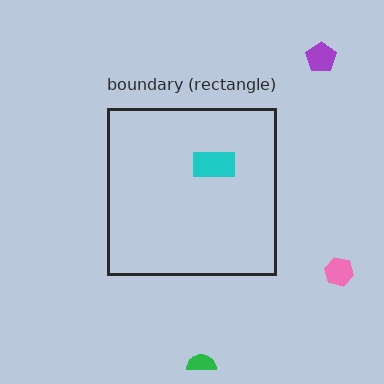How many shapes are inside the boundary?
1 inside, 3 outside.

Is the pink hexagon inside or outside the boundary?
Outside.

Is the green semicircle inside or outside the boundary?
Outside.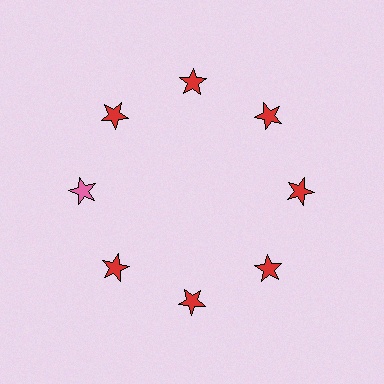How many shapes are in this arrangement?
There are 8 shapes arranged in a ring pattern.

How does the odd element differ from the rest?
It has a different color: pink instead of red.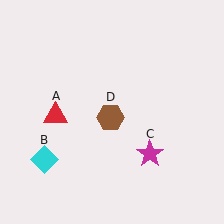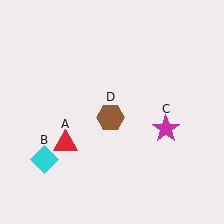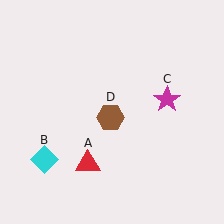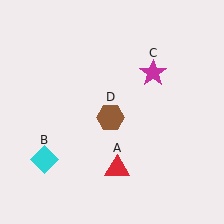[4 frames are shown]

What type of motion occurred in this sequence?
The red triangle (object A), magenta star (object C) rotated counterclockwise around the center of the scene.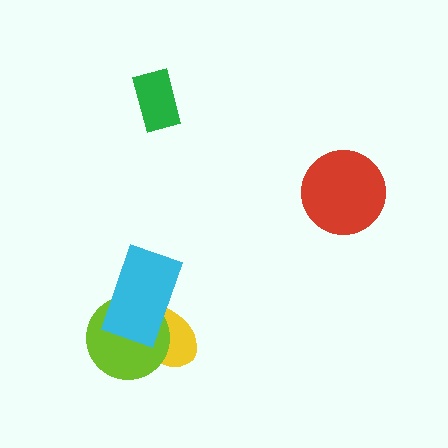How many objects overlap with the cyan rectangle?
2 objects overlap with the cyan rectangle.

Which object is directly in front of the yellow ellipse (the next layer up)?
The lime circle is directly in front of the yellow ellipse.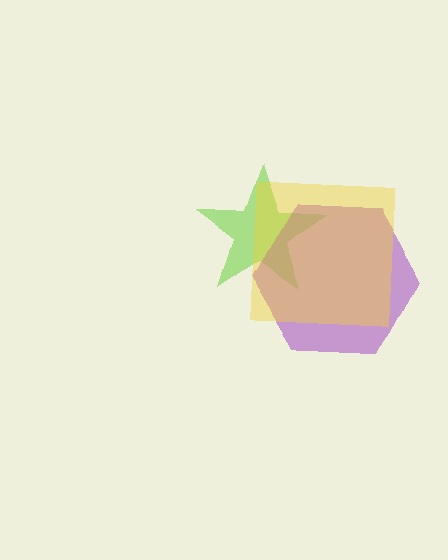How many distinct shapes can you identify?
There are 3 distinct shapes: a lime star, a purple hexagon, a yellow square.